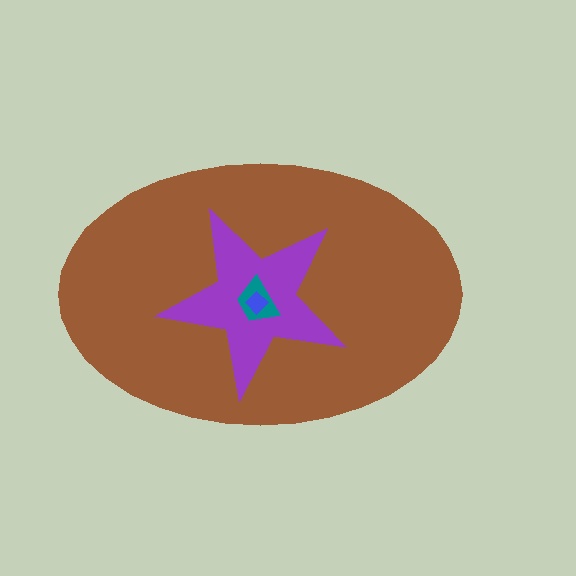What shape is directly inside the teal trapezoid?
The blue diamond.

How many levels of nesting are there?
4.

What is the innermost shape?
The blue diamond.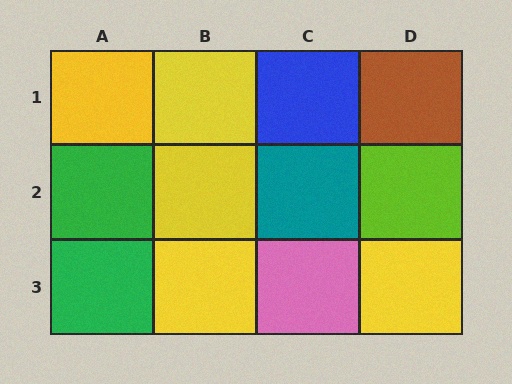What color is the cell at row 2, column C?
Teal.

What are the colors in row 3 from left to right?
Green, yellow, pink, yellow.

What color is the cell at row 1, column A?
Yellow.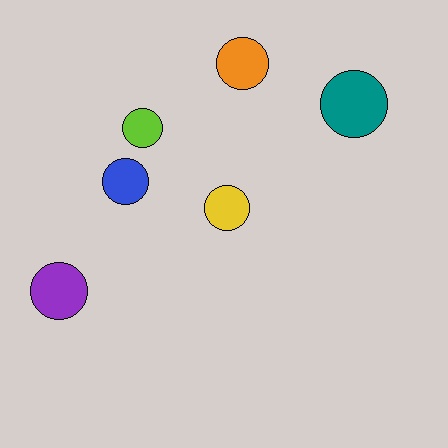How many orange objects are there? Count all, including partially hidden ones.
There is 1 orange object.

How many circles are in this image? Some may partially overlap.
There are 6 circles.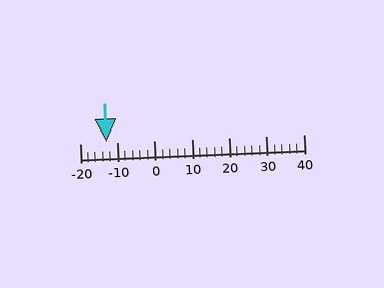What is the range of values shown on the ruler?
The ruler shows values from -20 to 40.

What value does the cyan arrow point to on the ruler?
The cyan arrow points to approximately -13.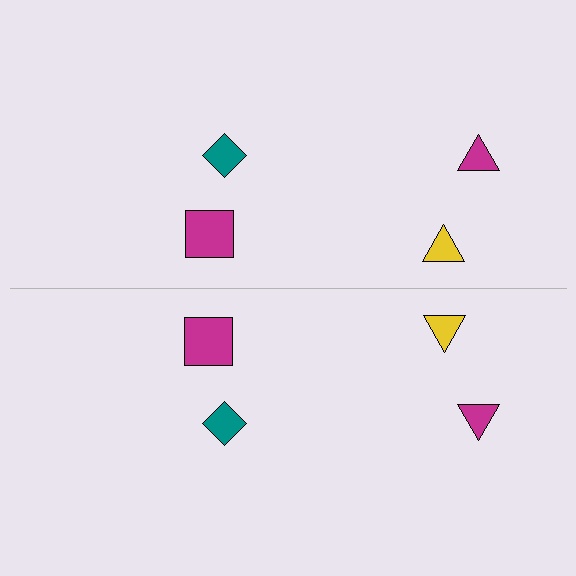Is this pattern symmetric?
Yes, this pattern has bilateral (reflection) symmetry.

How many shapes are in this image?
There are 8 shapes in this image.